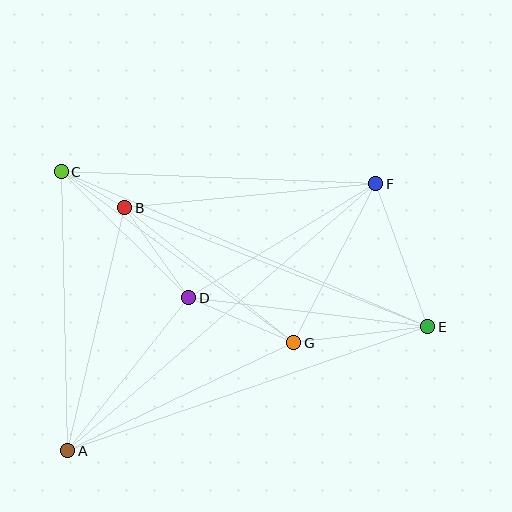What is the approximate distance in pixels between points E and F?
The distance between E and F is approximately 152 pixels.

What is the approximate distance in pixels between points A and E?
The distance between A and E is approximately 381 pixels.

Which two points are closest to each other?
Points B and C are closest to each other.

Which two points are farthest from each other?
Points A and F are farthest from each other.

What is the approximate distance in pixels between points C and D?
The distance between C and D is approximately 179 pixels.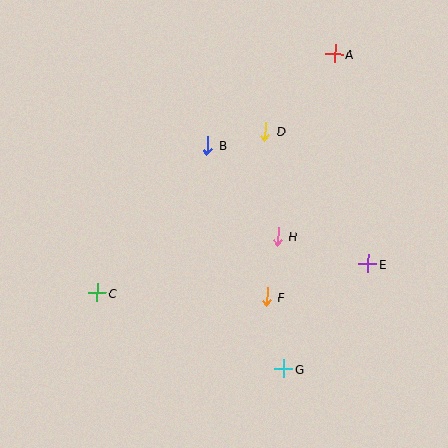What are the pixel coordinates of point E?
Point E is at (368, 264).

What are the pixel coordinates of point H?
Point H is at (278, 236).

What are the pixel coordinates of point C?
Point C is at (97, 292).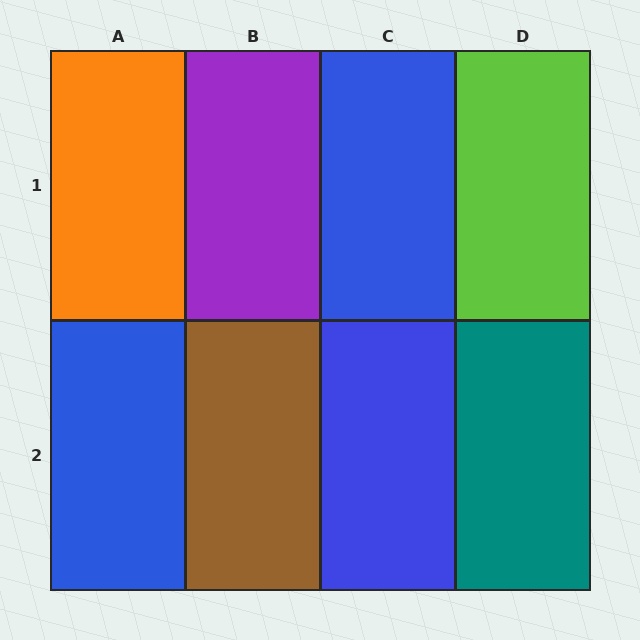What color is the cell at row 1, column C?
Blue.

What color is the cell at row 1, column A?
Orange.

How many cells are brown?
1 cell is brown.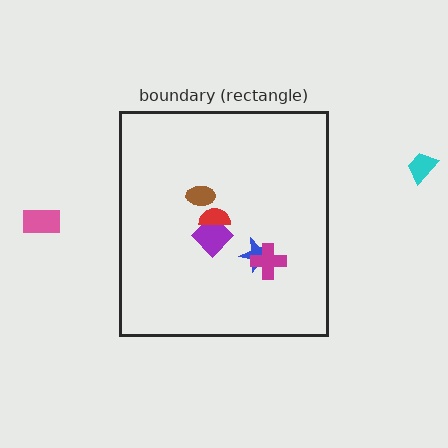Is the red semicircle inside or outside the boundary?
Inside.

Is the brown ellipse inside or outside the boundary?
Inside.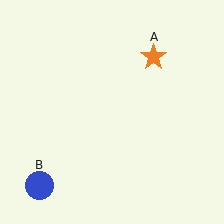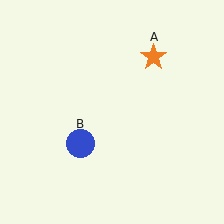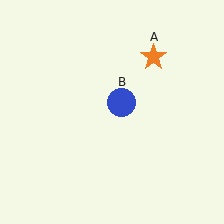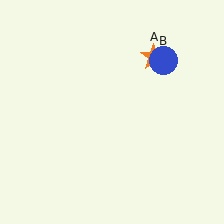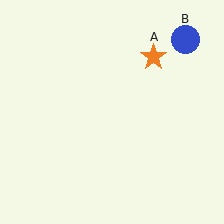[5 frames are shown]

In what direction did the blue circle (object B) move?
The blue circle (object B) moved up and to the right.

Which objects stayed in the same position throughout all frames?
Orange star (object A) remained stationary.